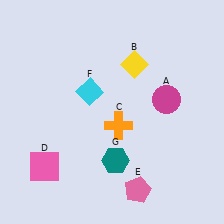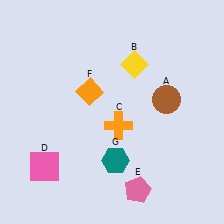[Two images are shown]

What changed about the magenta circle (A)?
In Image 1, A is magenta. In Image 2, it changed to brown.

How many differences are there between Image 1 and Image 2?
There are 2 differences between the two images.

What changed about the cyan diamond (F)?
In Image 1, F is cyan. In Image 2, it changed to orange.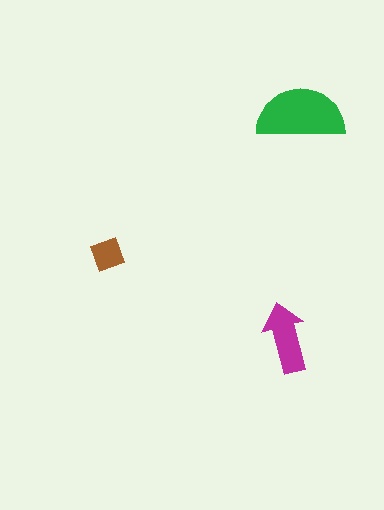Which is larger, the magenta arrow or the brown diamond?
The magenta arrow.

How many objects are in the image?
There are 3 objects in the image.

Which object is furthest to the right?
The green semicircle is rightmost.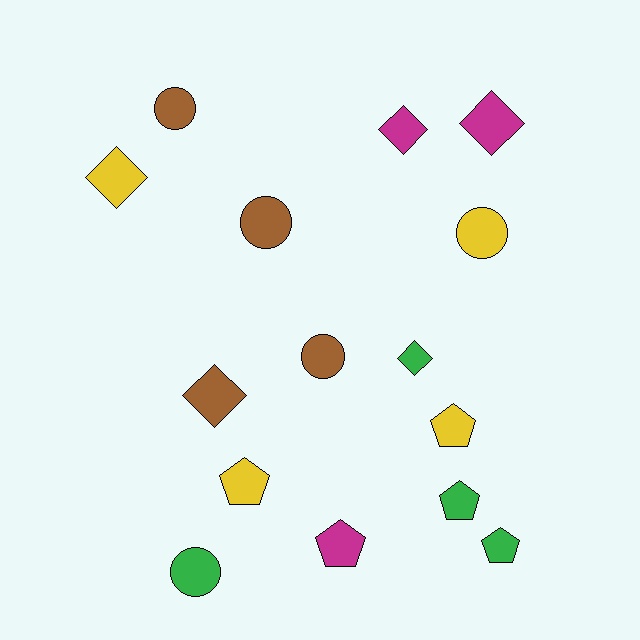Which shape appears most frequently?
Circle, with 5 objects.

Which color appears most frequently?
Brown, with 4 objects.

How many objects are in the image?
There are 15 objects.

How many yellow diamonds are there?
There is 1 yellow diamond.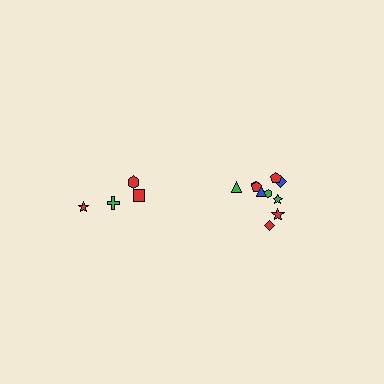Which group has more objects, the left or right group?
The right group.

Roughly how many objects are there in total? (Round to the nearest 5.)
Roughly 15 objects in total.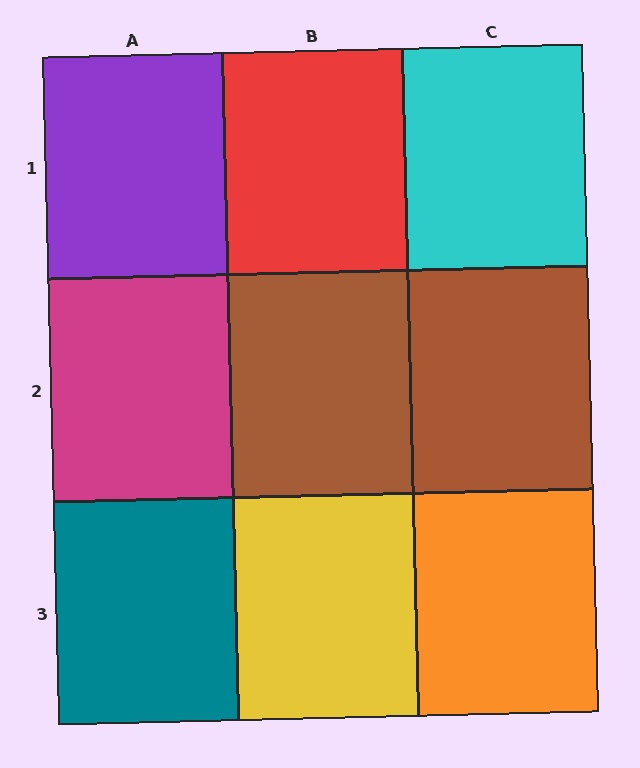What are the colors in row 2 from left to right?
Magenta, brown, brown.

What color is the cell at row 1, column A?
Purple.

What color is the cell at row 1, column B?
Red.